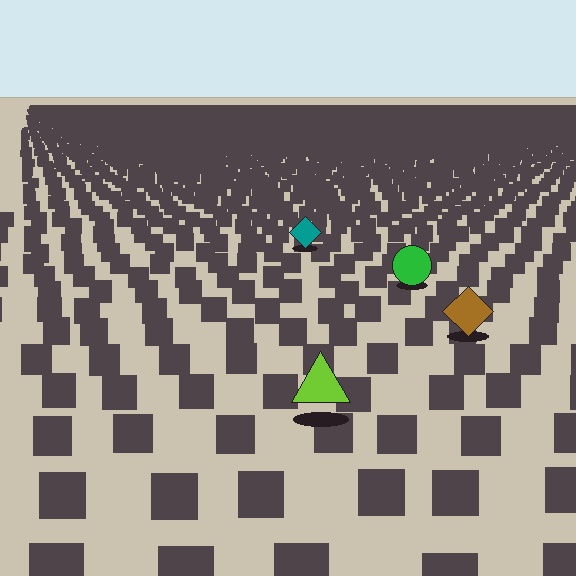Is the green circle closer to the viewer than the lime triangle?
No. The lime triangle is closer — you can tell from the texture gradient: the ground texture is coarser near it.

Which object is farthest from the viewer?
The teal diamond is farthest from the viewer. It appears smaller and the ground texture around it is denser.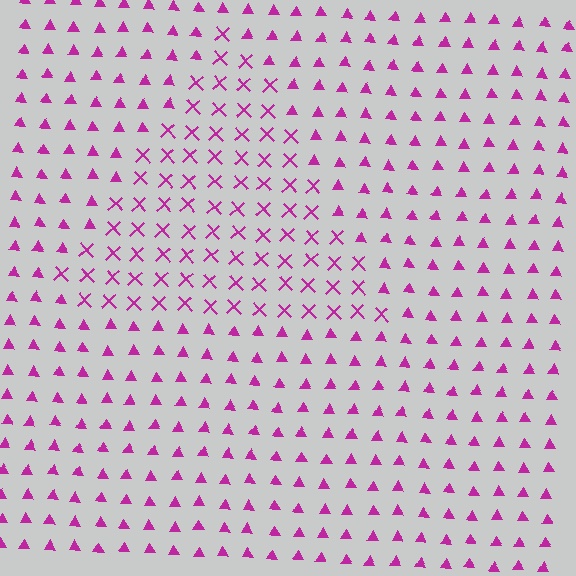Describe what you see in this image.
The image is filled with small magenta elements arranged in a uniform grid. A triangle-shaped region contains X marks, while the surrounding area contains triangles. The boundary is defined purely by the change in element shape.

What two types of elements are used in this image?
The image uses X marks inside the triangle region and triangles outside it.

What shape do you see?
I see a triangle.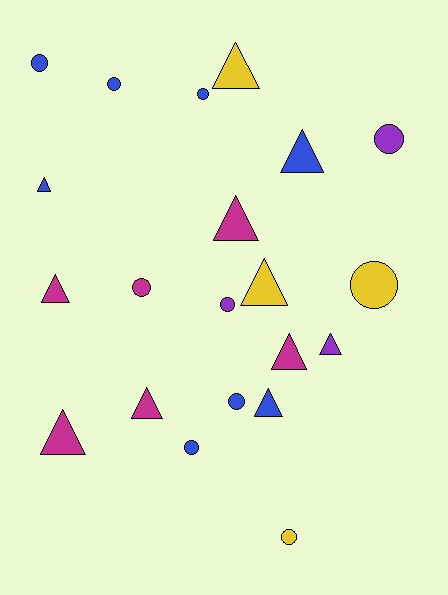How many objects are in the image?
There are 21 objects.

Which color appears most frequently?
Blue, with 8 objects.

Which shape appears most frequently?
Triangle, with 11 objects.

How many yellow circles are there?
There are 2 yellow circles.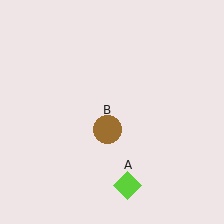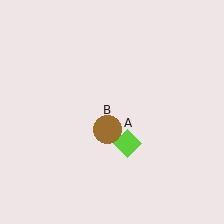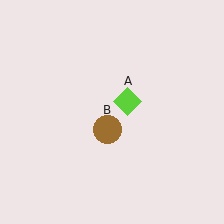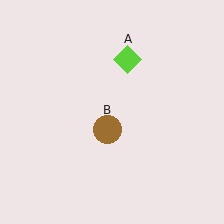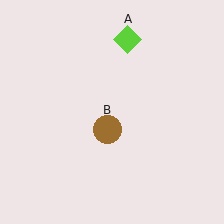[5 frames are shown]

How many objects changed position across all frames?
1 object changed position: lime diamond (object A).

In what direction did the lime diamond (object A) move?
The lime diamond (object A) moved up.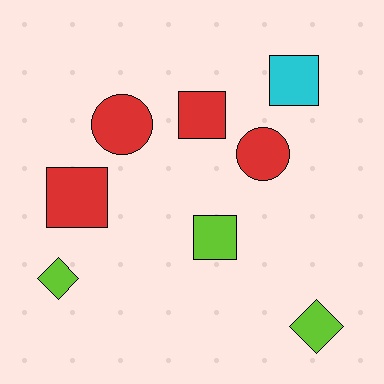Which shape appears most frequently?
Square, with 4 objects.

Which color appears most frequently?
Red, with 4 objects.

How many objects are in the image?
There are 8 objects.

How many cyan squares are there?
There is 1 cyan square.